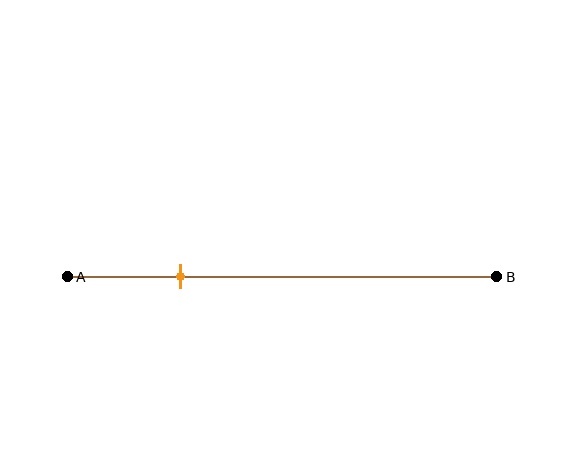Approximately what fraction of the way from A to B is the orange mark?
The orange mark is approximately 25% of the way from A to B.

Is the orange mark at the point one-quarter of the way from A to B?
Yes, the mark is approximately at the one-quarter point.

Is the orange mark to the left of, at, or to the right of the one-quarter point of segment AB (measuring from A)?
The orange mark is approximately at the one-quarter point of segment AB.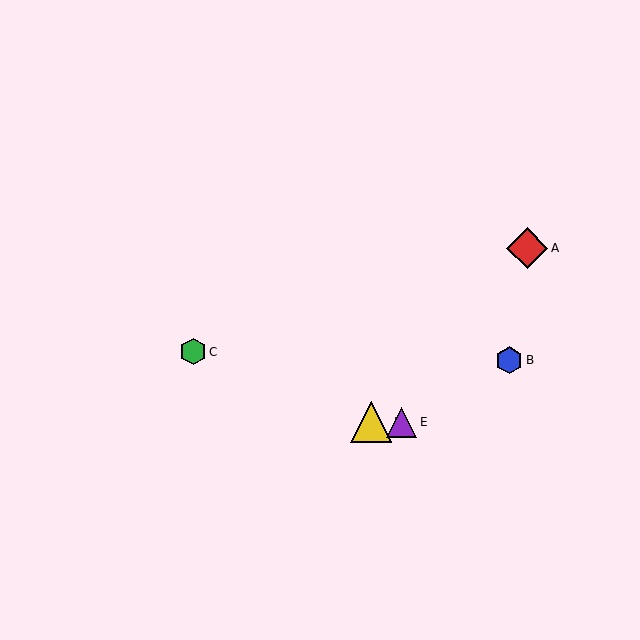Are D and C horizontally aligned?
No, D is at y≈422 and C is at y≈352.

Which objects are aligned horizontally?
Objects D, E are aligned horizontally.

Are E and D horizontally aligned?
Yes, both are at y≈422.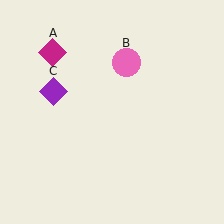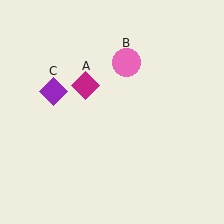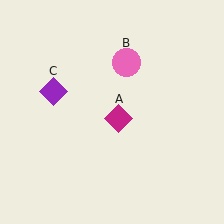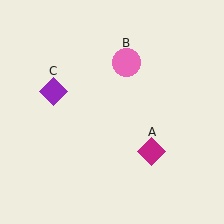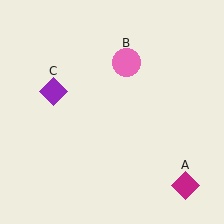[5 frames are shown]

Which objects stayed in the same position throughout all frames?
Pink circle (object B) and purple diamond (object C) remained stationary.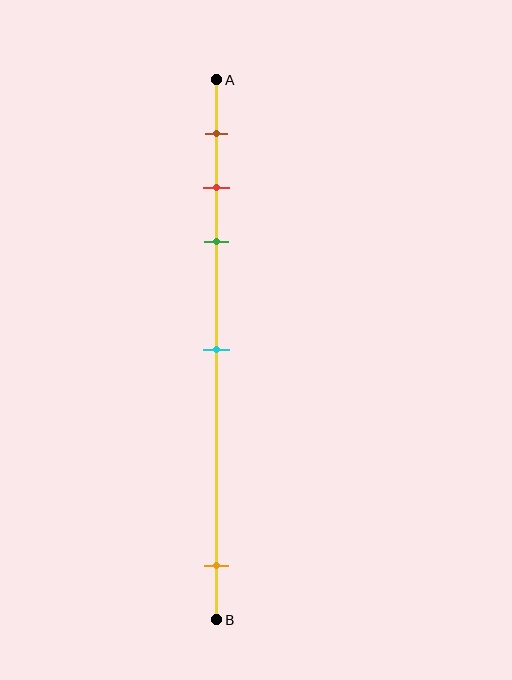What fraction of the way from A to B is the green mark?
The green mark is approximately 30% (0.3) of the way from A to B.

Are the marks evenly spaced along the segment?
No, the marks are not evenly spaced.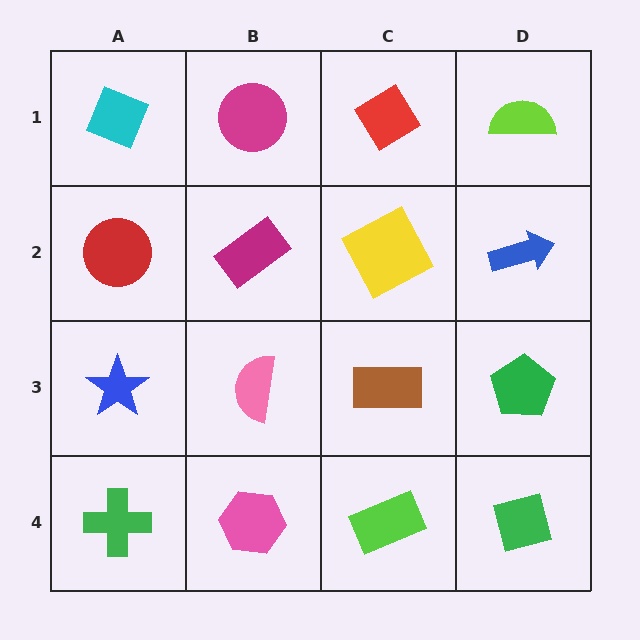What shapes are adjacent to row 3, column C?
A yellow square (row 2, column C), a lime rectangle (row 4, column C), a pink semicircle (row 3, column B), a green pentagon (row 3, column D).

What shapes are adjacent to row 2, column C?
A red diamond (row 1, column C), a brown rectangle (row 3, column C), a magenta rectangle (row 2, column B), a blue arrow (row 2, column D).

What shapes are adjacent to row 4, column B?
A pink semicircle (row 3, column B), a green cross (row 4, column A), a lime rectangle (row 4, column C).